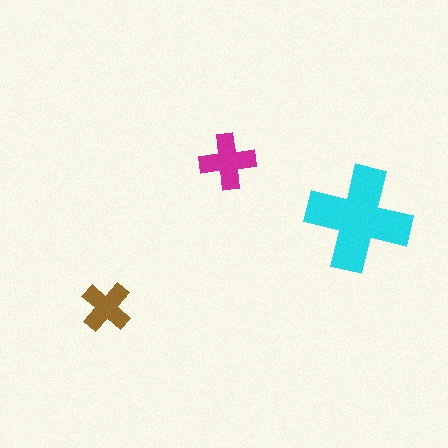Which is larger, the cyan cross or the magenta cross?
The cyan one.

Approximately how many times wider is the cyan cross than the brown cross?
About 2 times wider.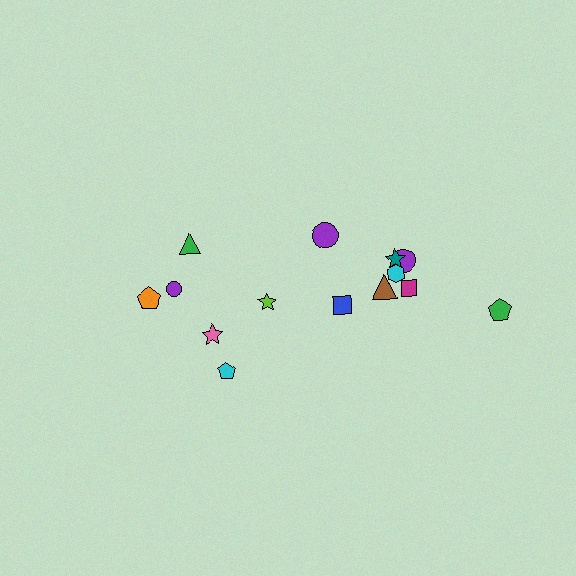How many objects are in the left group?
There are 6 objects.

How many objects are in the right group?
There are 8 objects.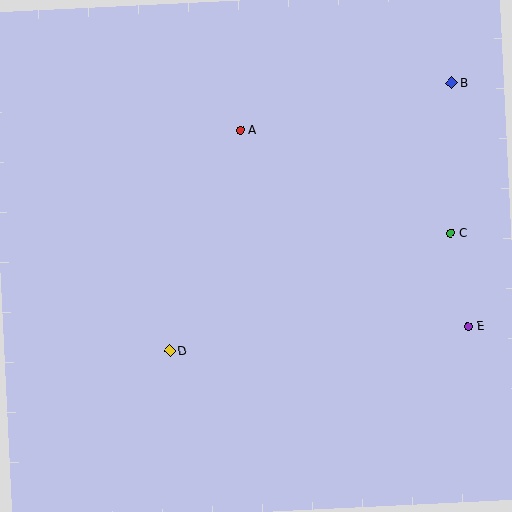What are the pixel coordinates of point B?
Point B is at (452, 83).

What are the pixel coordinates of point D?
Point D is at (170, 351).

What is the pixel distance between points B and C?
The distance between B and C is 151 pixels.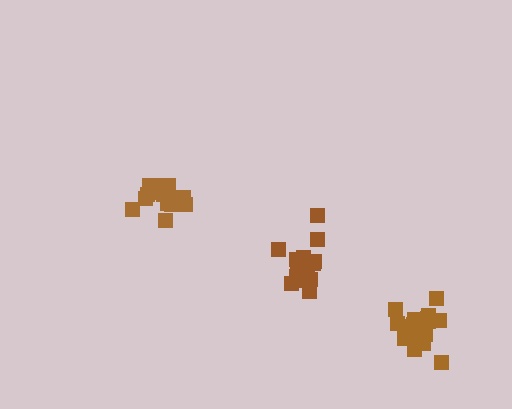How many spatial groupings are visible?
There are 3 spatial groupings.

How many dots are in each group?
Group 1: 17 dots, Group 2: 17 dots, Group 3: 19 dots (53 total).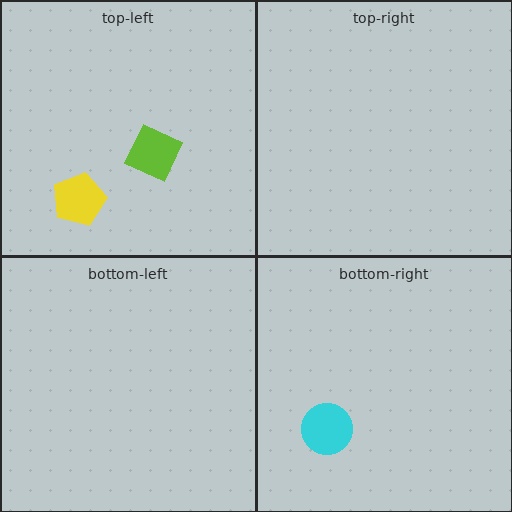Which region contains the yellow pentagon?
The top-left region.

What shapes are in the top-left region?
The yellow pentagon, the lime diamond.